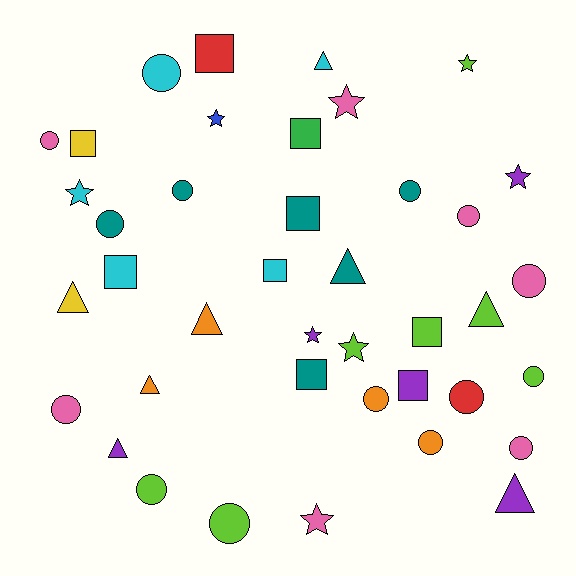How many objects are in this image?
There are 40 objects.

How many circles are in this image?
There are 15 circles.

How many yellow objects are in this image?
There are 2 yellow objects.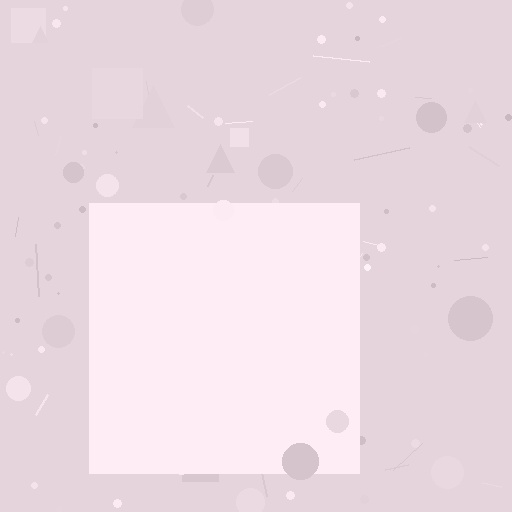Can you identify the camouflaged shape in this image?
The camouflaged shape is a square.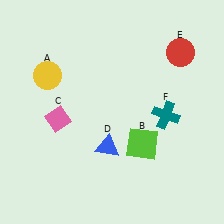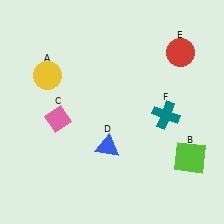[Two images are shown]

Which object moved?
The lime square (B) moved right.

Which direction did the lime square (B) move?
The lime square (B) moved right.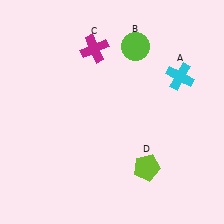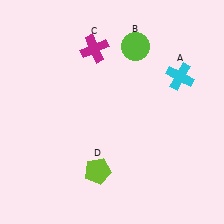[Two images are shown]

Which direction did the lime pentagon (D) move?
The lime pentagon (D) moved left.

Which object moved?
The lime pentagon (D) moved left.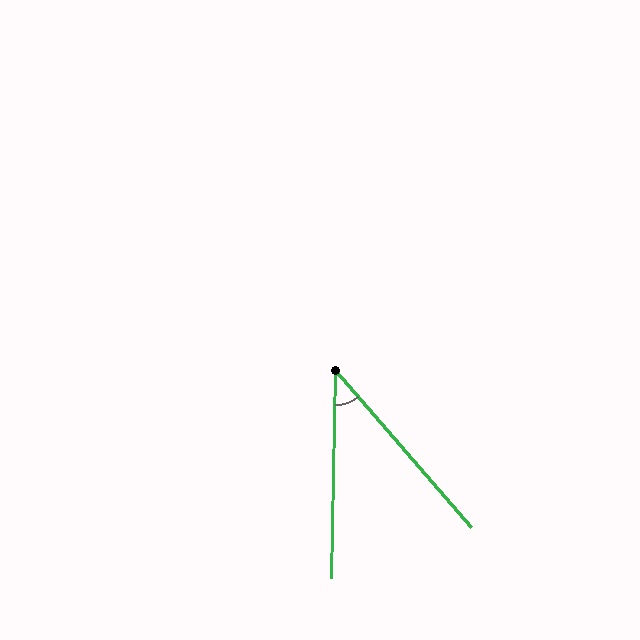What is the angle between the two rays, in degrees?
Approximately 42 degrees.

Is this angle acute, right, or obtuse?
It is acute.